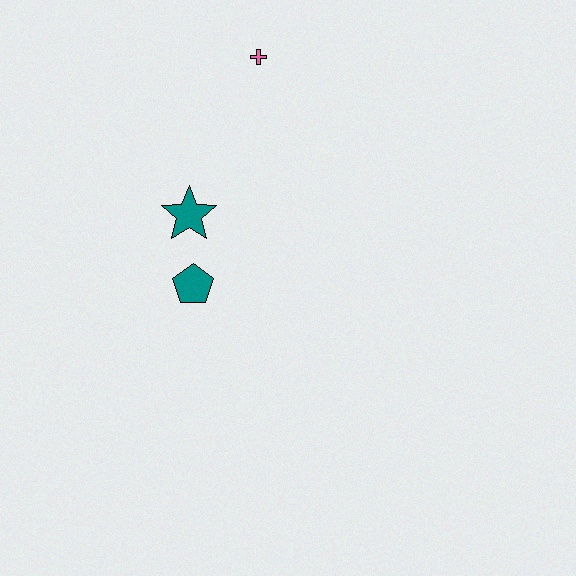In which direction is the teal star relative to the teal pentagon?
The teal star is above the teal pentagon.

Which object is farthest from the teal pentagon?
The pink cross is farthest from the teal pentagon.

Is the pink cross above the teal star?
Yes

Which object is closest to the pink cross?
The teal star is closest to the pink cross.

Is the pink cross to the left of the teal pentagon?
No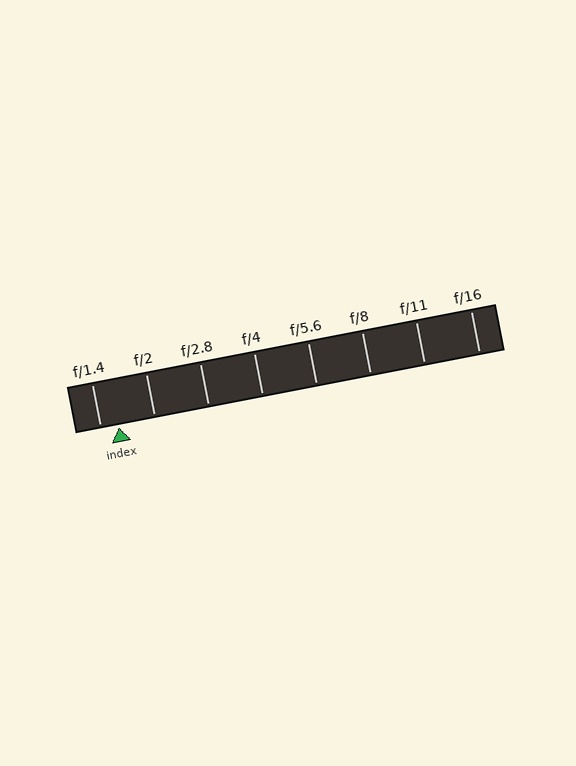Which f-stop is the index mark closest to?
The index mark is closest to f/1.4.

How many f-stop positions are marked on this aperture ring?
There are 8 f-stop positions marked.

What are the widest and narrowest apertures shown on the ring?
The widest aperture shown is f/1.4 and the narrowest is f/16.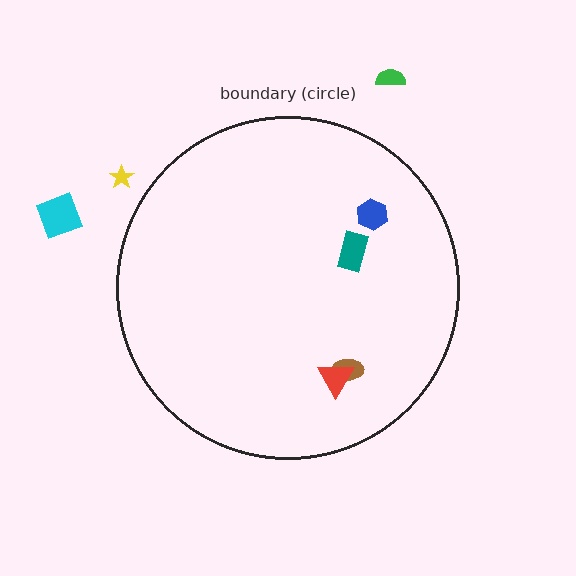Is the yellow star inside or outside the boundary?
Outside.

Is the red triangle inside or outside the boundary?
Inside.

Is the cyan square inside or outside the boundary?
Outside.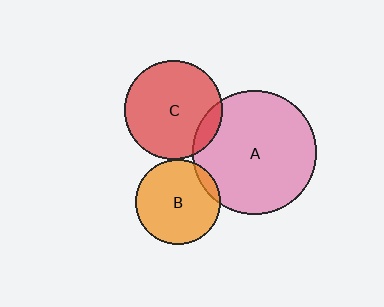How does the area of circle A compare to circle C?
Approximately 1.6 times.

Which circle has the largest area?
Circle A (pink).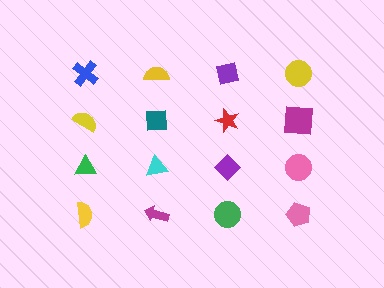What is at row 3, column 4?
A pink circle.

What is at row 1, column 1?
A blue cross.